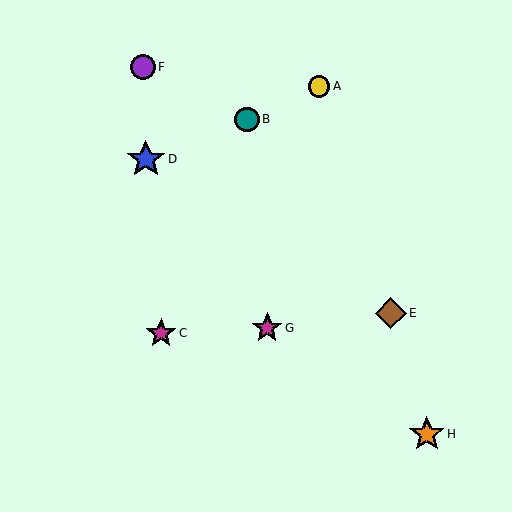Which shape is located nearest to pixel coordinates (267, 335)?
The magenta star (labeled G) at (267, 328) is nearest to that location.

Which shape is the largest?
The blue star (labeled D) is the largest.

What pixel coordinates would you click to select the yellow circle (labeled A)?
Click at (319, 86) to select the yellow circle A.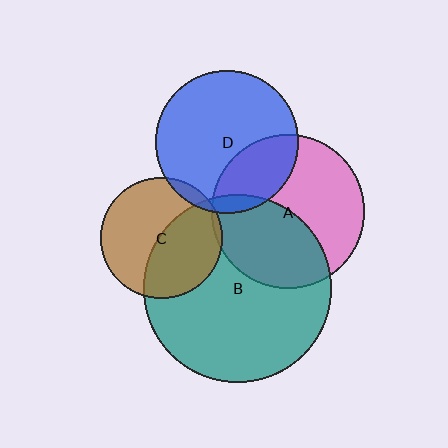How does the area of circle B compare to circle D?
Approximately 1.7 times.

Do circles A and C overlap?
Yes.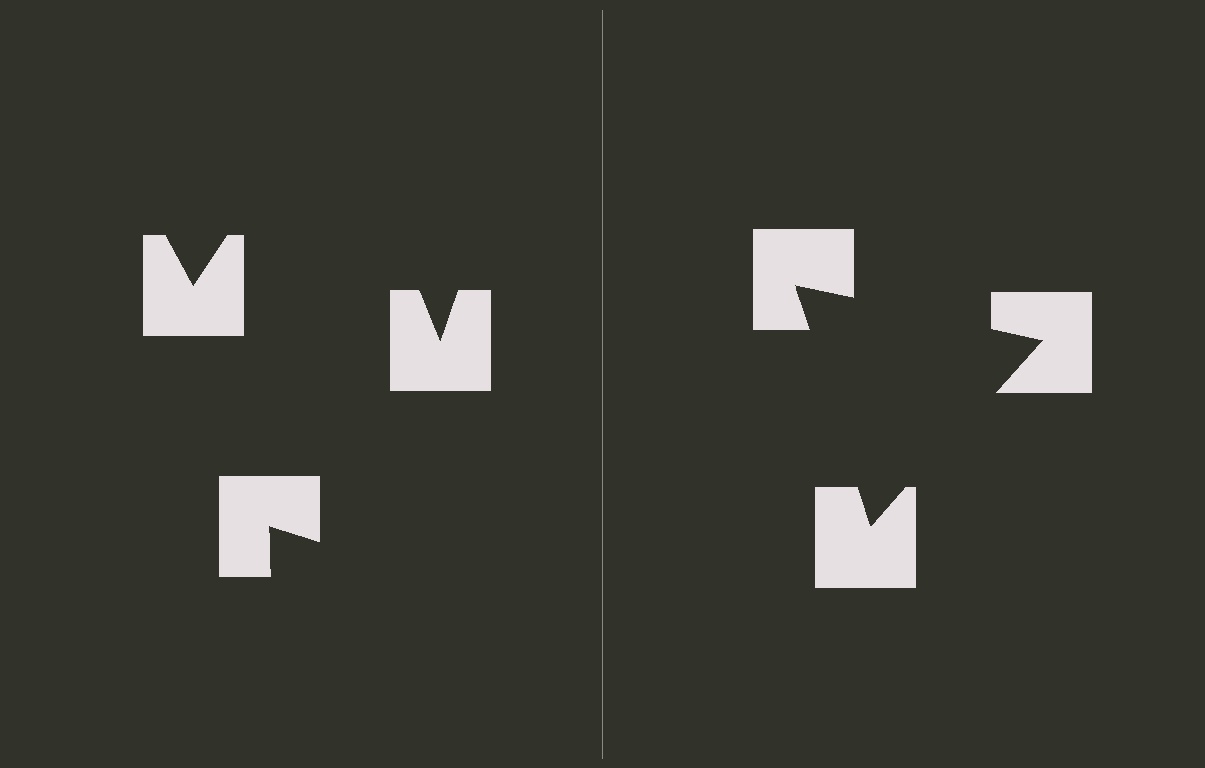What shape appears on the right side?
An illusory triangle.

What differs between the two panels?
The notched squares are positioned identically on both sides; only the wedge orientations differ. On the right they align to a triangle; on the left they are misaligned.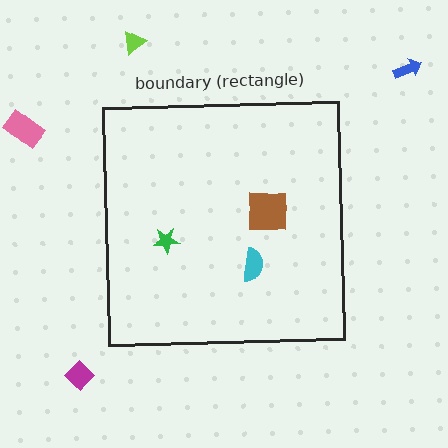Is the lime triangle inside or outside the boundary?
Outside.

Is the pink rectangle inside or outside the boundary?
Outside.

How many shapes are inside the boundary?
3 inside, 4 outside.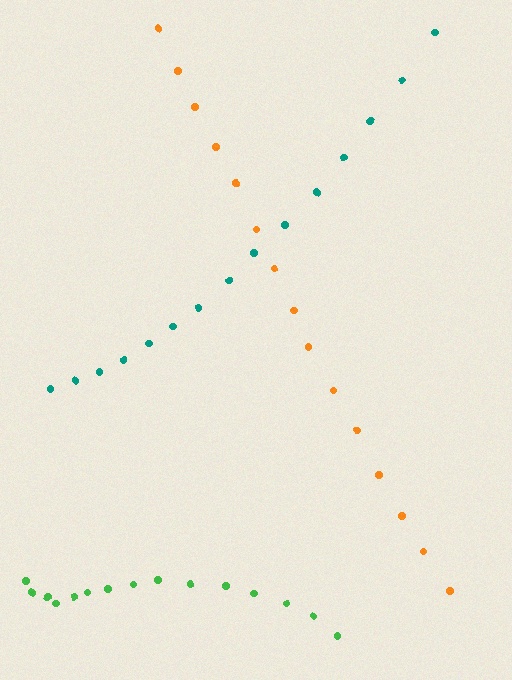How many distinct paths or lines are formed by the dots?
There are 3 distinct paths.